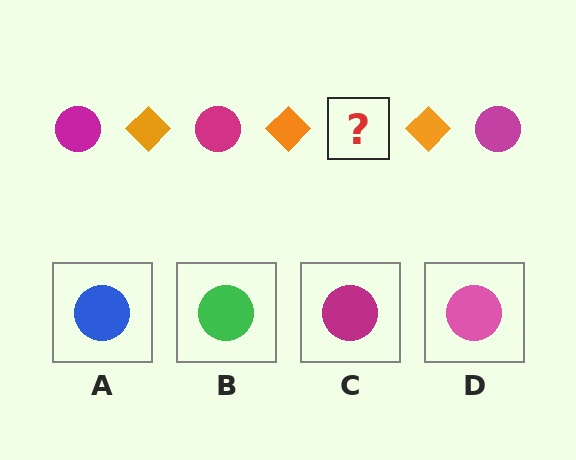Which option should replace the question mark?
Option C.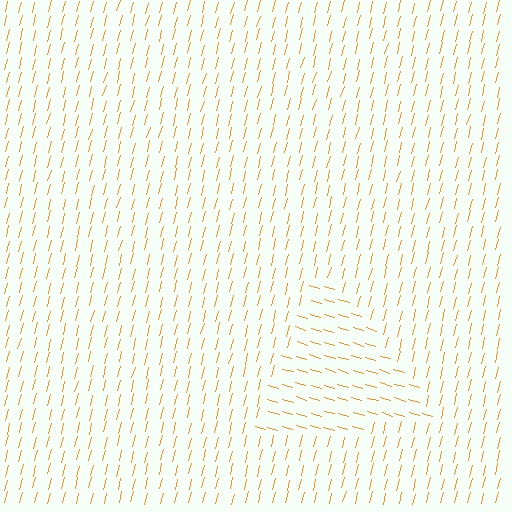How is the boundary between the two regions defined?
The boundary is defined purely by a change in line orientation (approximately 88 degrees difference). All lines are the same color and thickness.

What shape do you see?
I see a triangle.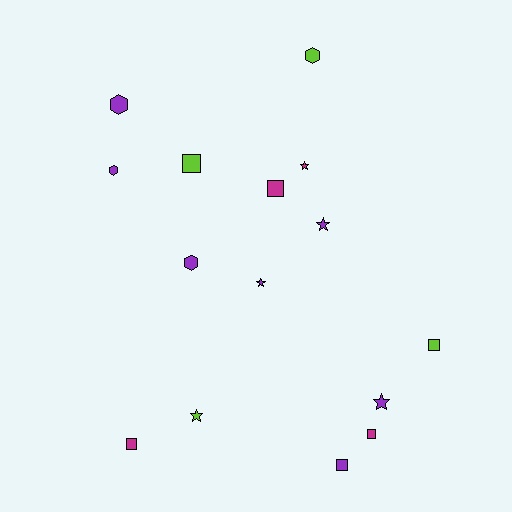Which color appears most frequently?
Purple, with 7 objects.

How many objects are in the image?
There are 15 objects.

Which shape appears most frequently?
Square, with 6 objects.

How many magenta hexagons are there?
There are no magenta hexagons.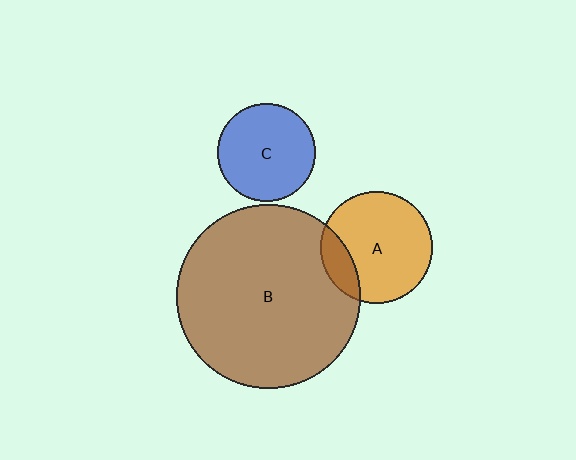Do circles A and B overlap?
Yes.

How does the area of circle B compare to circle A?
Approximately 2.7 times.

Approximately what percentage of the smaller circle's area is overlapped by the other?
Approximately 15%.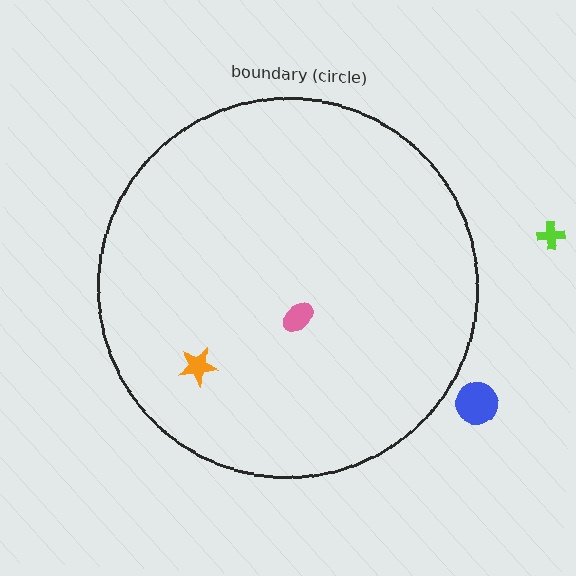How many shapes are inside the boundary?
2 inside, 2 outside.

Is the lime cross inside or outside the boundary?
Outside.